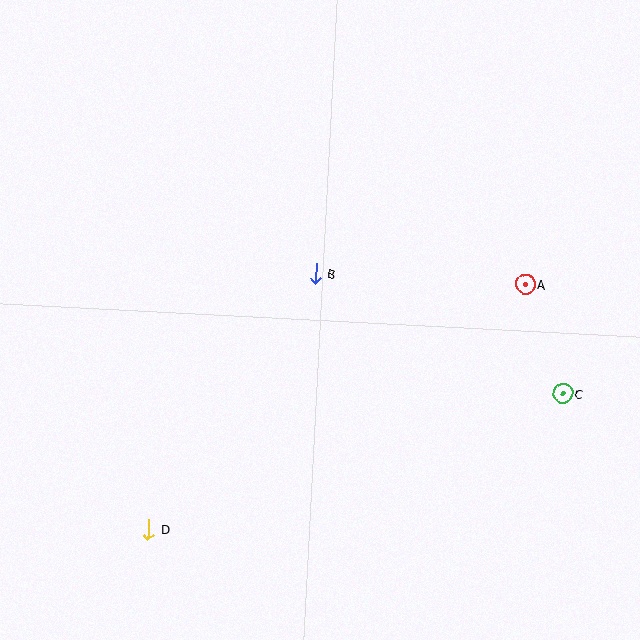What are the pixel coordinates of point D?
Point D is at (148, 529).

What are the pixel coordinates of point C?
Point C is at (563, 394).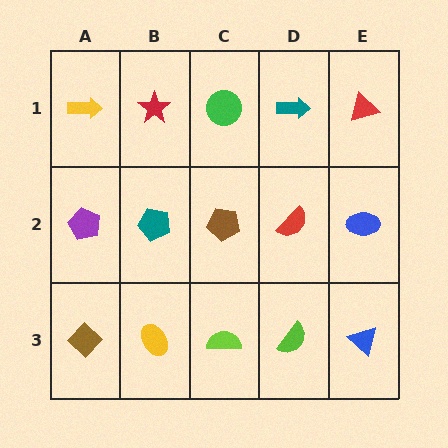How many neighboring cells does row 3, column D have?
3.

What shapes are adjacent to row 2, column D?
A teal arrow (row 1, column D), a lime semicircle (row 3, column D), a brown pentagon (row 2, column C), a blue ellipse (row 2, column E).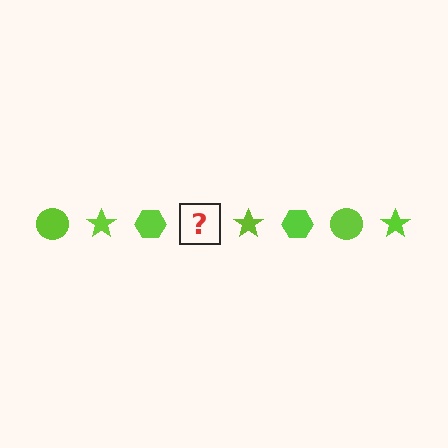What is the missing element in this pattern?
The missing element is a lime circle.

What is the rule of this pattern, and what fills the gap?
The rule is that the pattern cycles through circle, star, hexagon shapes in lime. The gap should be filled with a lime circle.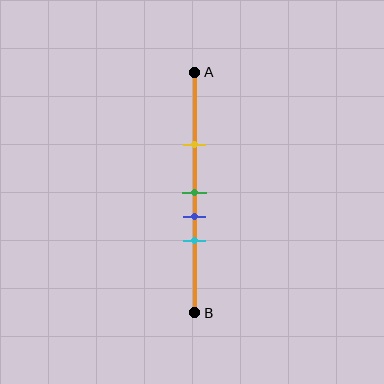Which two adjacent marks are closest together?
The green and blue marks are the closest adjacent pair.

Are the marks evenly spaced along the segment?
No, the marks are not evenly spaced.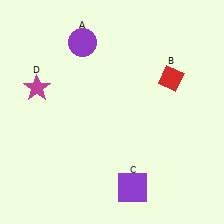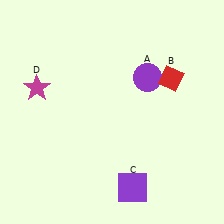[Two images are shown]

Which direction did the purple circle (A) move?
The purple circle (A) moved right.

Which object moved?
The purple circle (A) moved right.